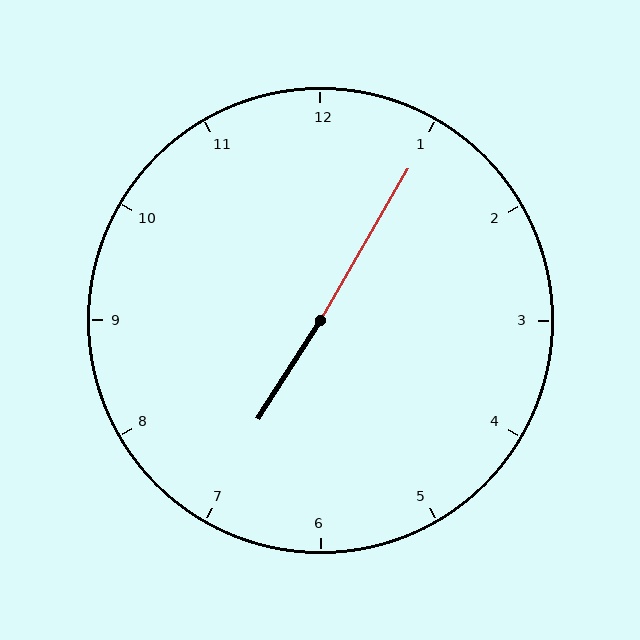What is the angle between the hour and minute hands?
Approximately 178 degrees.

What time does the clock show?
7:05.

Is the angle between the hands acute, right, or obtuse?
It is obtuse.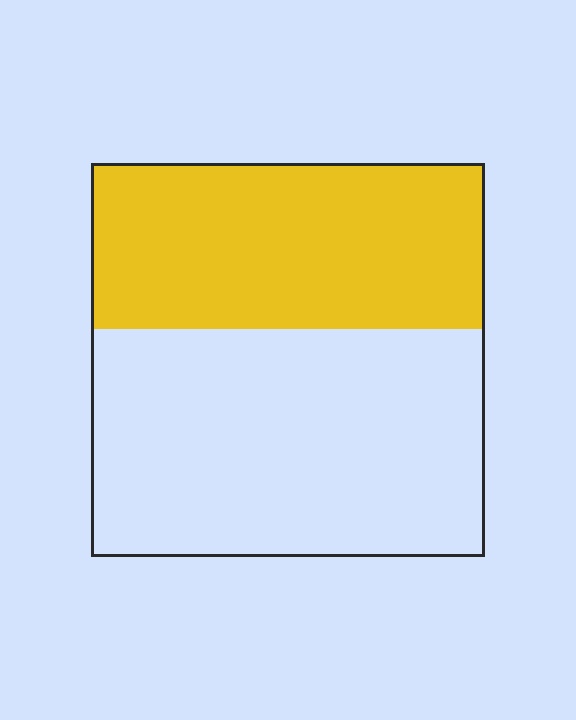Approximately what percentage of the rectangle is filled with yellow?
Approximately 40%.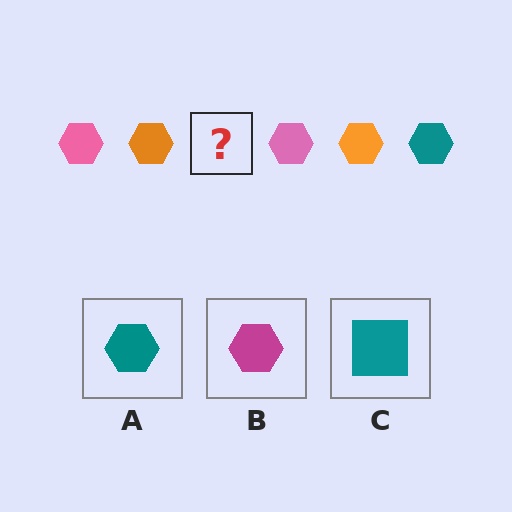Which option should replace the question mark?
Option A.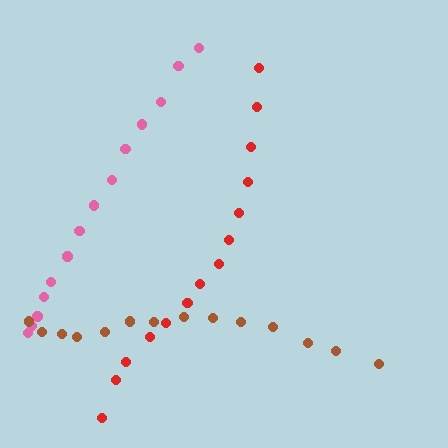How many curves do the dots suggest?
There are 3 distinct paths.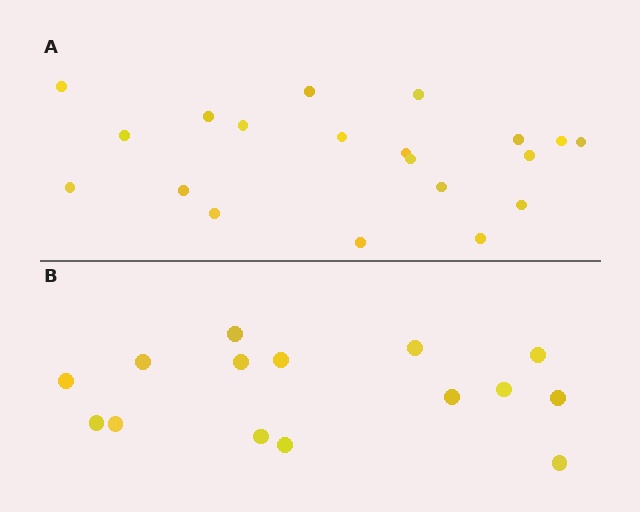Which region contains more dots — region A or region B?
Region A (the top region) has more dots.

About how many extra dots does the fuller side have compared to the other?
Region A has about 5 more dots than region B.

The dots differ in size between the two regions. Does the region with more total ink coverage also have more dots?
No. Region B has more total ink coverage because its dots are larger, but region A actually contains more individual dots. Total area can be misleading — the number of items is what matters here.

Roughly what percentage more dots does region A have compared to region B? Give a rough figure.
About 35% more.